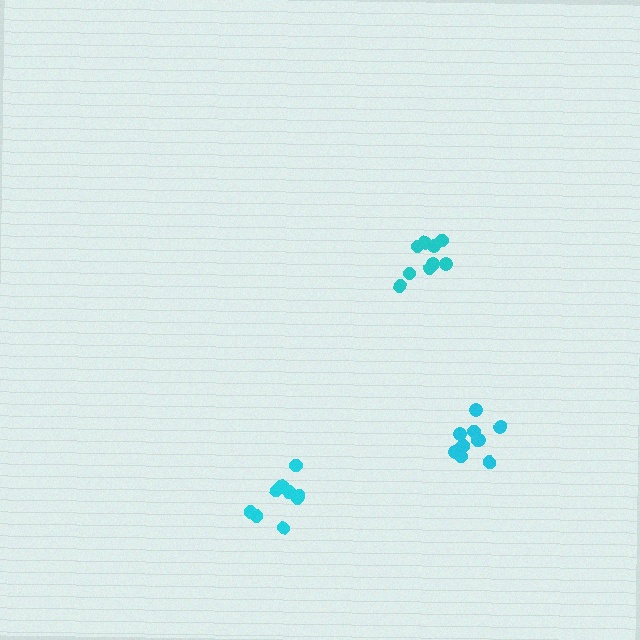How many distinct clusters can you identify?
There are 3 distinct clusters.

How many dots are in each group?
Group 1: 10 dots, Group 2: 9 dots, Group 3: 11 dots (30 total).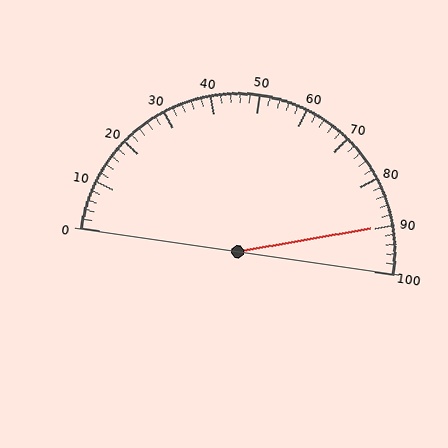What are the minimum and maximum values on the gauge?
The gauge ranges from 0 to 100.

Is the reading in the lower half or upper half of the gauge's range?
The reading is in the upper half of the range (0 to 100).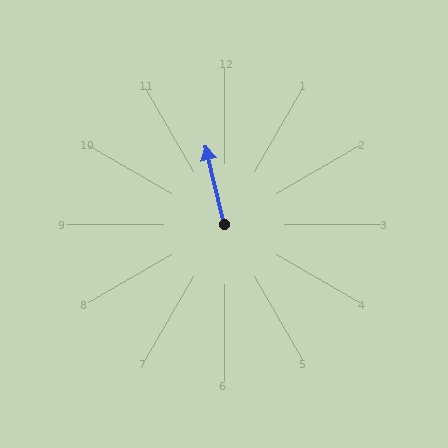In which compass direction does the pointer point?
North.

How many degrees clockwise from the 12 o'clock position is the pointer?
Approximately 347 degrees.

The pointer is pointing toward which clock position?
Roughly 12 o'clock.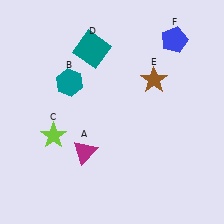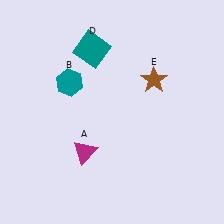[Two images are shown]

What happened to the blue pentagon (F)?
The blue pentagon (F) was removed in Image 2. It was in the top-right area of Image 1.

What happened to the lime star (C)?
The lime star (C) was removed in Image 2. It was in the bottom-left area of Image 1.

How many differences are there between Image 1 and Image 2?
There are 2 differences between the two images.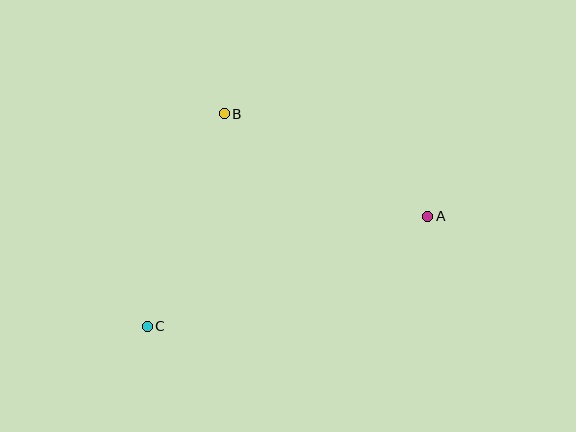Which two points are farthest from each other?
Points A and C are farthest from each other.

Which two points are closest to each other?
Points B and C are closest to each other.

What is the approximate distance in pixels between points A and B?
The distance between A and B is approximately 228 pixels.